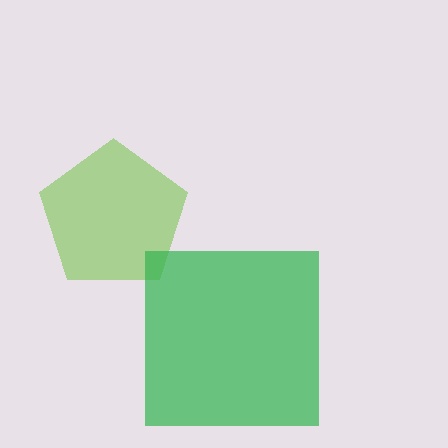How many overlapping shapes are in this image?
There are 2 overlapping shapes in the image.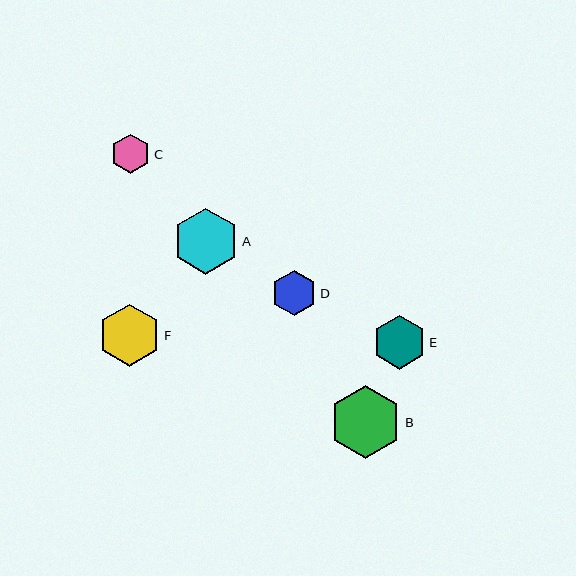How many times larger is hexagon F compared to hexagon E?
Hexagon F is approximately 1.2 times the size of hexagon E.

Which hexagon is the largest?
Hexagon B is the largest with a size of approximately 73 pixels.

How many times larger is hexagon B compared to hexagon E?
Hexagon B is approximately 1.4 times the size of hexagon E.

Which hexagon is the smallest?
Hexagon C is the smallest with a size of approximately 40 pixels.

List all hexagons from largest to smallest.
From largest to smallest: B, A, F, E, D, C.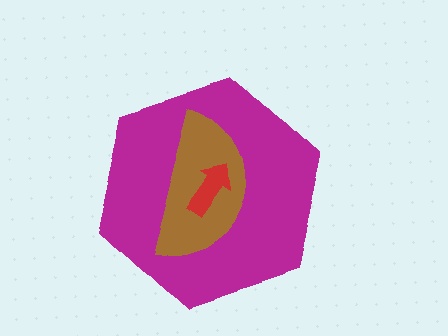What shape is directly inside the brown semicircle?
The red arrow.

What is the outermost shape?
The magenta hexagon.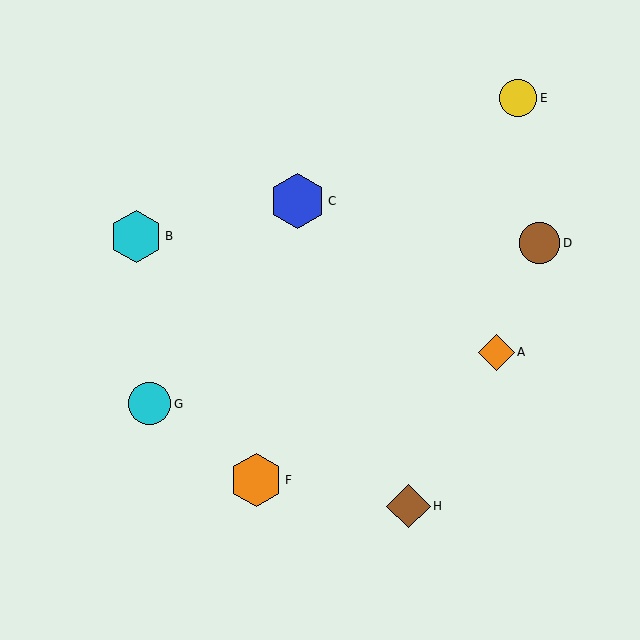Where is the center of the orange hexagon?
The center of the orange hexagon is at (256, 480).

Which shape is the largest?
The blue hexagon (labeled C) is the largest.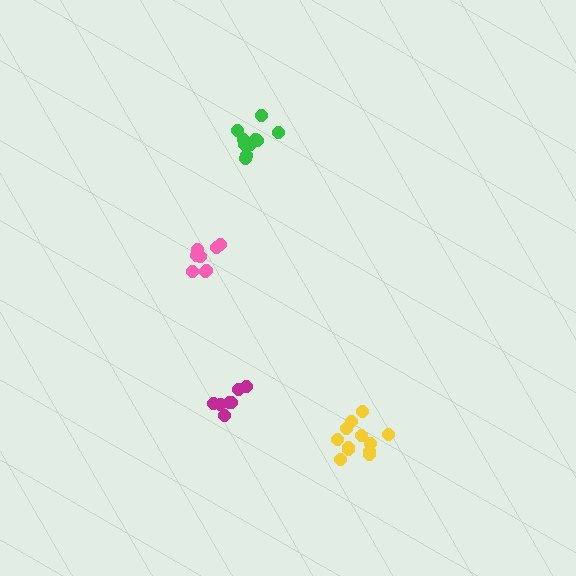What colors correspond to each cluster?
The clusters are colored: magenta, pink, yellow, green.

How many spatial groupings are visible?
There are 4 spatial groupings.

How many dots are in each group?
Group 1: 7 dots, Group 2: 8 dots, Group 3: 12 dots, Group 4: 10 dots (37 total).